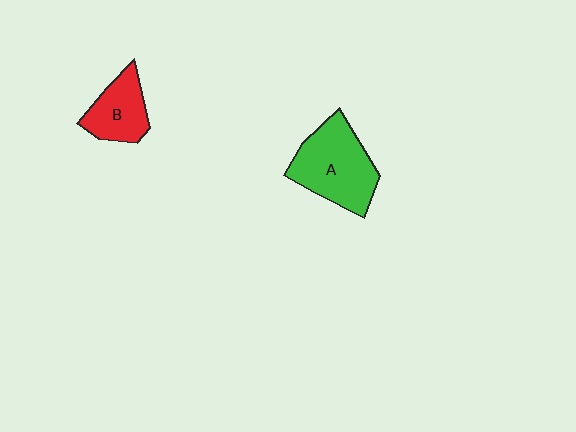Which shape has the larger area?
Shape A (green).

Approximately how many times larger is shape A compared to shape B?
Approximately 1.6 times.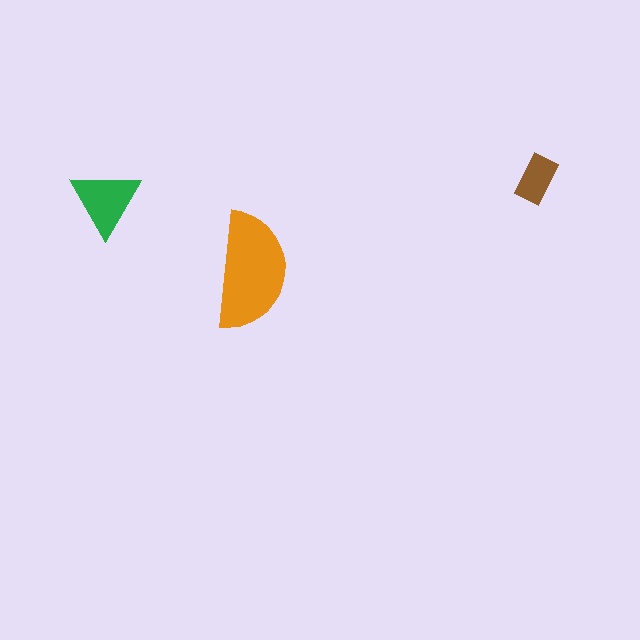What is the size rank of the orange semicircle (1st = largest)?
1st.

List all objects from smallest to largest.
The brown rectangle, the green triangle, the orange semicircle.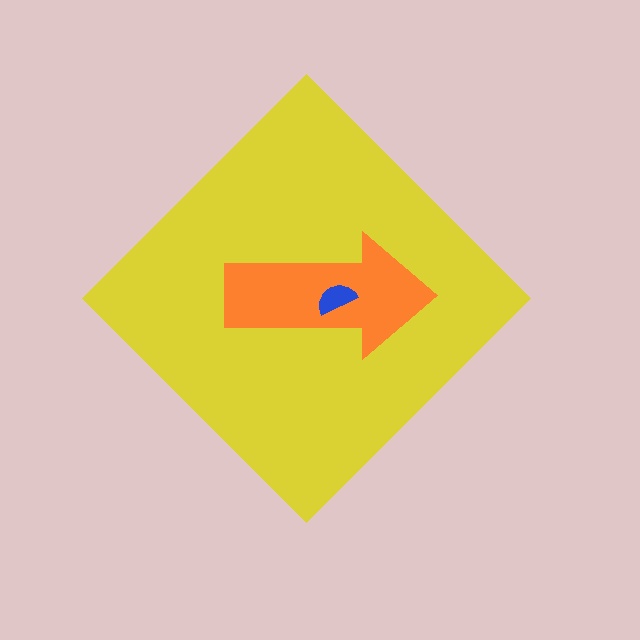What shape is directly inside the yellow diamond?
The orange arrow.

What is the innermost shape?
The blue semicircle.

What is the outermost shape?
The yellow diamond.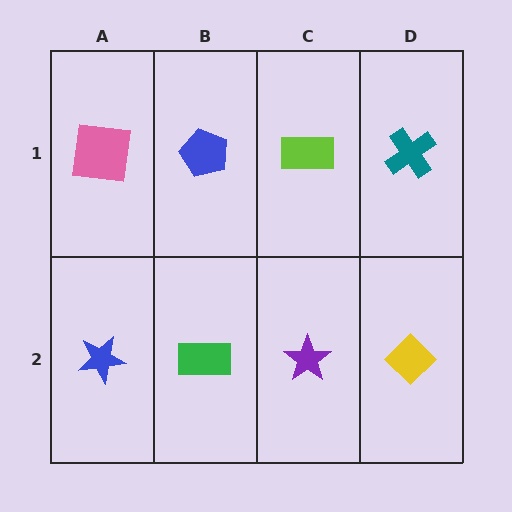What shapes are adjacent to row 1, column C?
A purple star (row 2, column C), a blue pentagon (row 1, column B), a teal cross (row 1, column D).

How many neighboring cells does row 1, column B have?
3.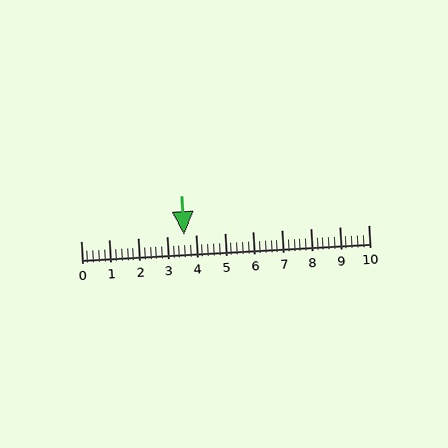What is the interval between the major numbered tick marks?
The major tick marks are spaced 1 units apart.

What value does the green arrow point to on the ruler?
The green arrow points to approximately 3.6.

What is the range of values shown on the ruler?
The ruler shows values from 0 to 10.